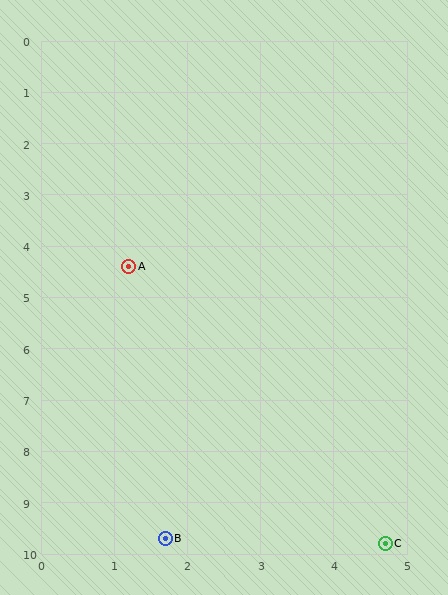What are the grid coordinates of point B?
Point B is at approximately (1.7, 9.7).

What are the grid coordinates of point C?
Point C is at approximately (4.7, 9.8).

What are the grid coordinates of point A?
Point A is at approximately (1.2, 4.4).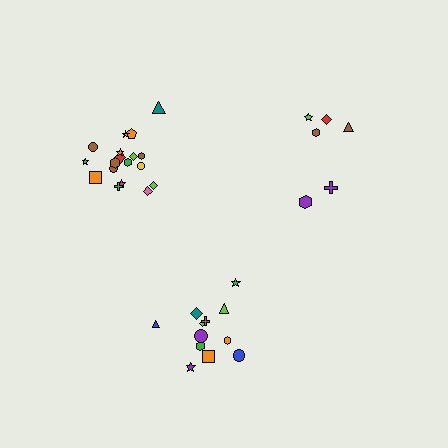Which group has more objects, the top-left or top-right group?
The top-left group.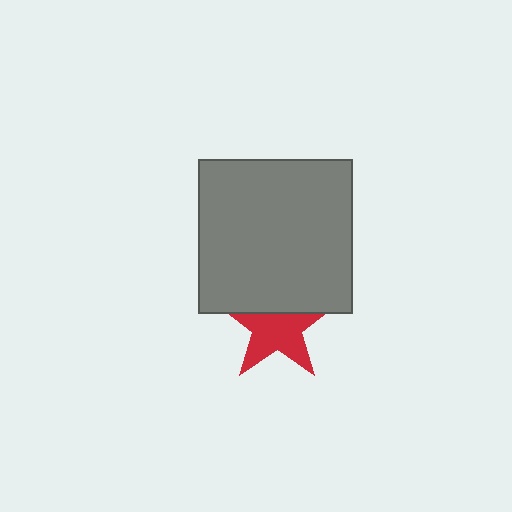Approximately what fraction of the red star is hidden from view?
Roughly 36% of the red star is hidden behind the gray square.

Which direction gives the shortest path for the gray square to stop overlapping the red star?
Moving up gives the shortest separation.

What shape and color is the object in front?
The object in front is a gray square.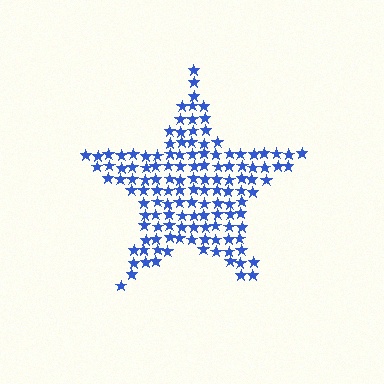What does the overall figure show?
The overall figure shows a star.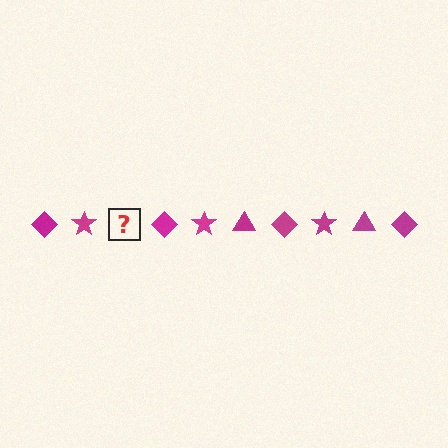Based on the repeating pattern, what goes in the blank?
The blank should be a magenta triangle.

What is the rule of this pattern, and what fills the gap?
The rule is that the pattern cycles through diamond, star, triangle shapes in magenta. The gap should be filled with a magenta triangle.